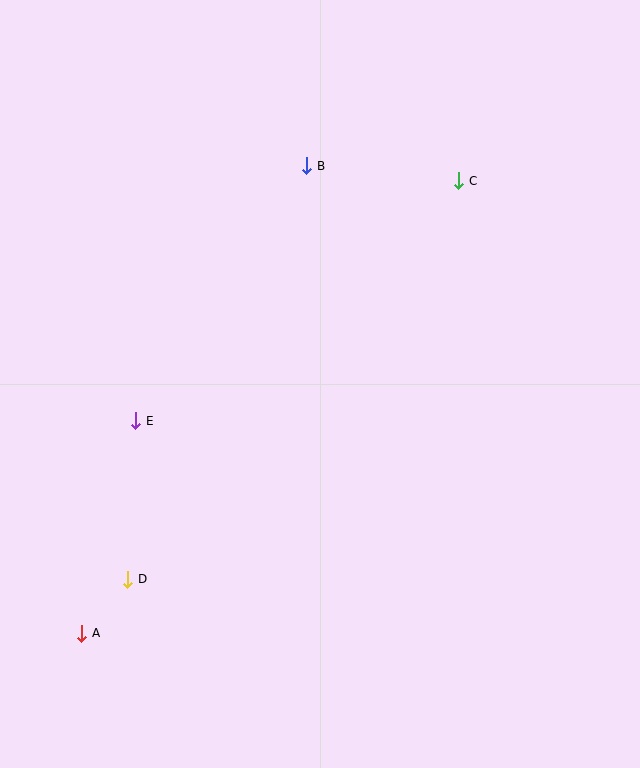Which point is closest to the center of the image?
Point E at (136, 421) is closest to the center.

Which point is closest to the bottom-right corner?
Point D is closest to the bottom-right corner.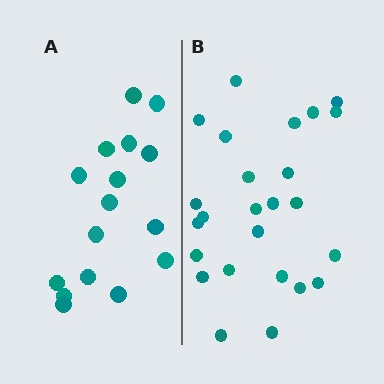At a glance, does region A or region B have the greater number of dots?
Region B (the right region) has more dots.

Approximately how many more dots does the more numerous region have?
Region B has roughly 8 or so more dots than region A.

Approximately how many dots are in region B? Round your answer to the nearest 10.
About 20 dots. (The exact count is 25, which rounds to 20.)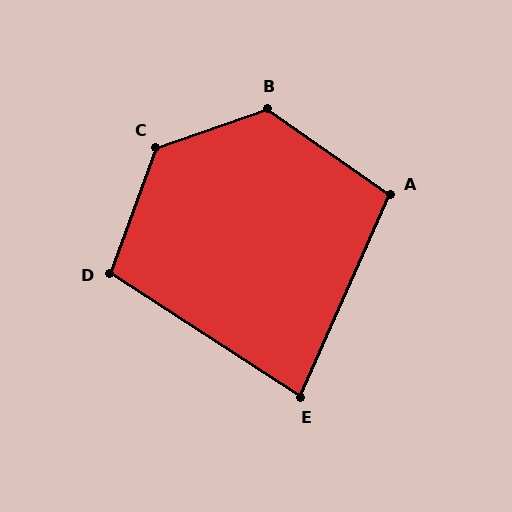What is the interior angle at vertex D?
Approximately 103 degrees (obtuse).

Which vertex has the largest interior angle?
C, at approximately 129 degrees.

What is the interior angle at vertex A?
Approximately 101 degrees (obtuse).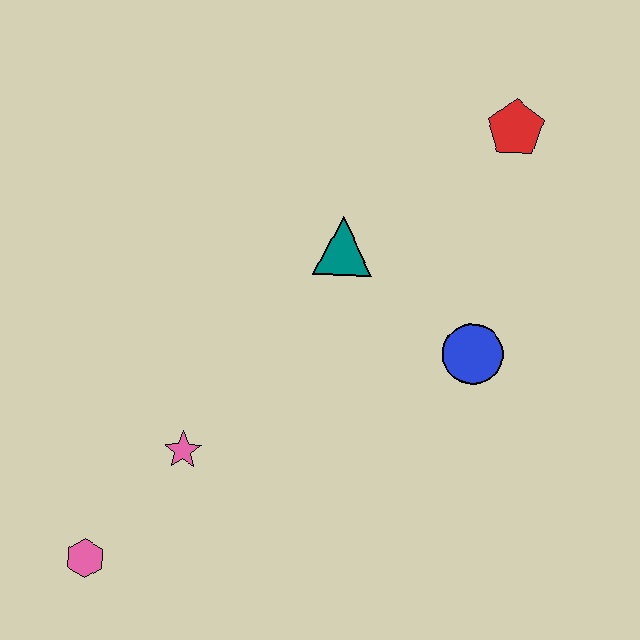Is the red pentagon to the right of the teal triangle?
Yes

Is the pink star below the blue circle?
Yes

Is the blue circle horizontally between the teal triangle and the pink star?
No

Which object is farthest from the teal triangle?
The pink hexagon is farthest from the teal triangle.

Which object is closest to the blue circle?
The teal triangle is closest to the blue circle.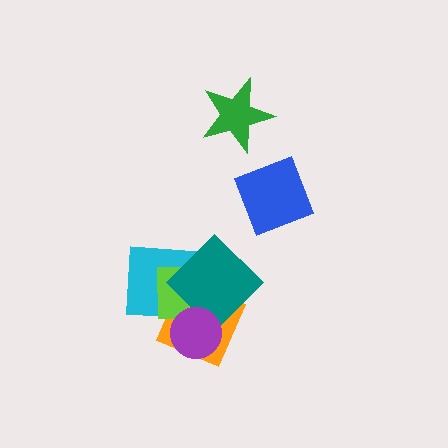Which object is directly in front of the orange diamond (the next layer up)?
The lime rectangle is directly in front of the orange diamond.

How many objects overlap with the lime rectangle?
3 objects overlap with the lime rectangle.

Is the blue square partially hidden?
No, no other shape covers it.